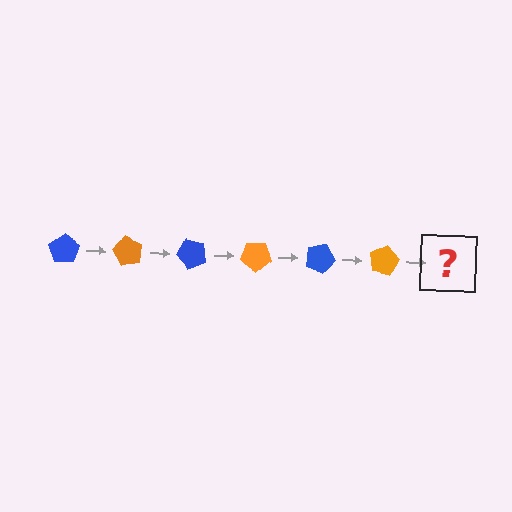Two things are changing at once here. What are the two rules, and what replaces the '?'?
The two rules are that it rotates 60 degrees each step and the color cycles through blue and orange. The '?' should be a blue pentagon, rotated 360 degrees from the start.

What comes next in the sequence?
The next element should be a blue pentagon, rotated 360 degrees from the start.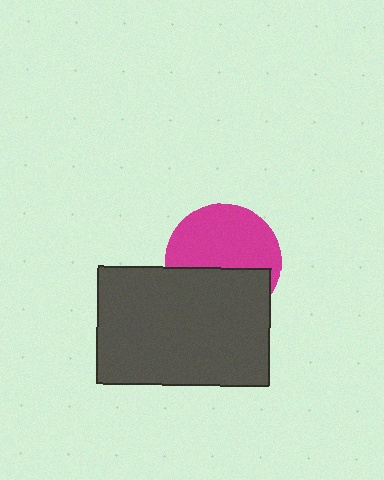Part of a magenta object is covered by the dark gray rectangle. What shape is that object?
It is a circle.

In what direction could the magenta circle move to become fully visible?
The magenta circle could move up. That would shift it out from behind the dark gray rectangle entirely.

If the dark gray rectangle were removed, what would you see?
You would see the complete magenta circle.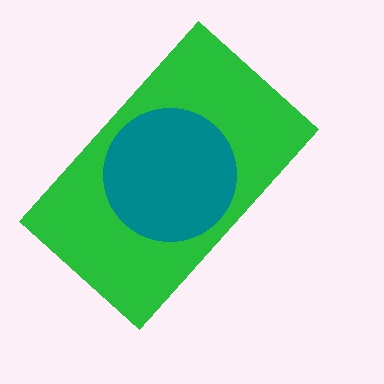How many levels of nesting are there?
2.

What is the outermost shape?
The green rectangle.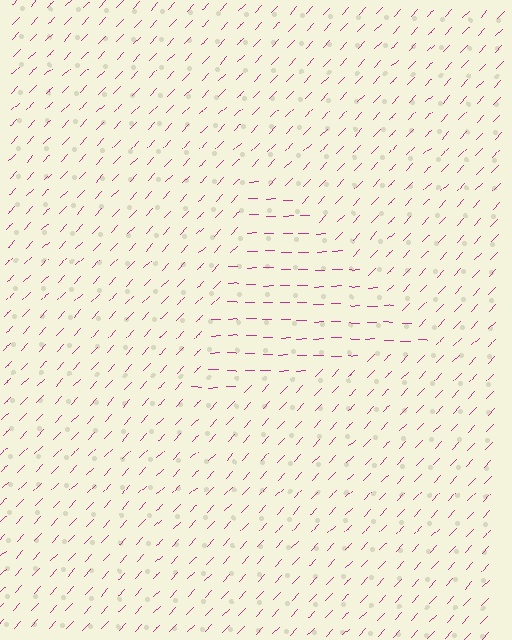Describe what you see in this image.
The image is filled with small magenta line segments. A triangle region in the image has lines oriented differently from the surrounding lines, creating a visible texture boundary.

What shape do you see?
I see a triangle.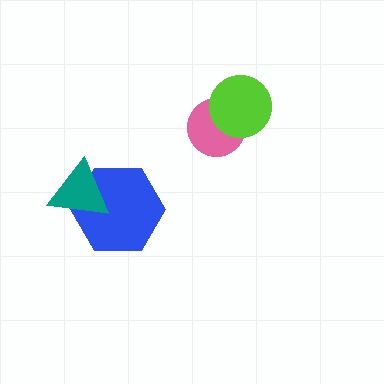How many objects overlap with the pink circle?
1 object overlaps with the pink circle.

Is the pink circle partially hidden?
Yes, it is partially covered by another shape.